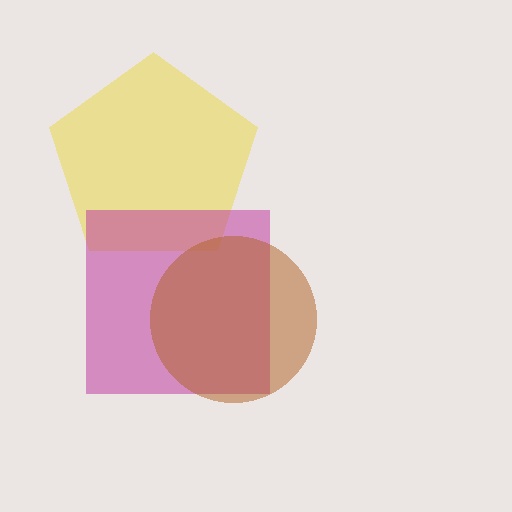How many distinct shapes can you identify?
There are 3 distinct shapes: a yellow pentagon, a magenta square, a brown circle.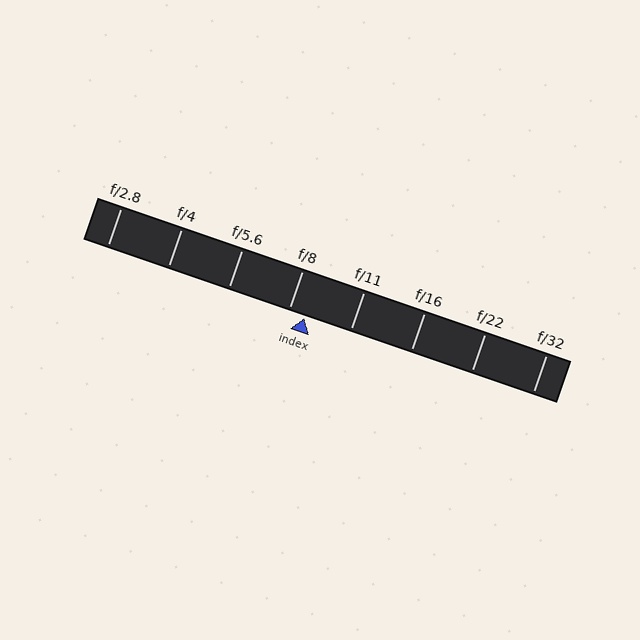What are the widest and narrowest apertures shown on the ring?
The widest aperture shown is f/2.8 and the narrowest is f/32.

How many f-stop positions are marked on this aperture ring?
There are 8 f-stop positions marked.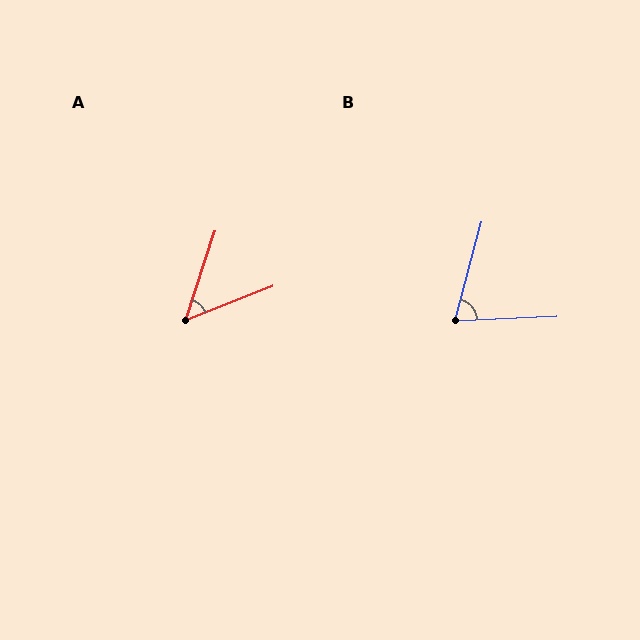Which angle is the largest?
B, at approximately 73 degrees.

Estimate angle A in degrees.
Approximately 50 degrees.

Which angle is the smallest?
A, at approximately 50 degrees.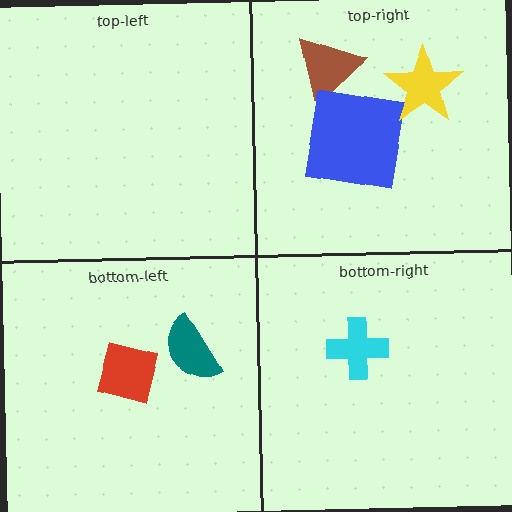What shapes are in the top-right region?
The brown triangle, the blue square, the yellow star.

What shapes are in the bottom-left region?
The red square, the teal semicircle.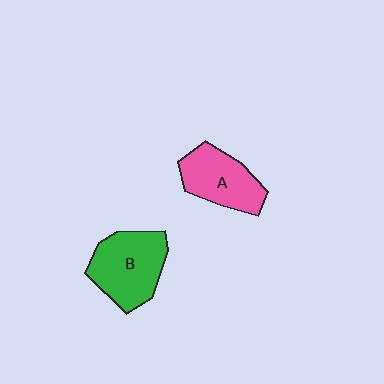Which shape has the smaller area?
Shape A (pink).